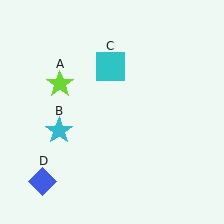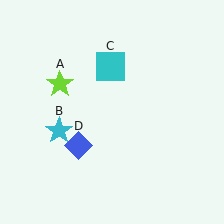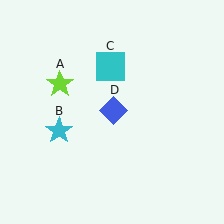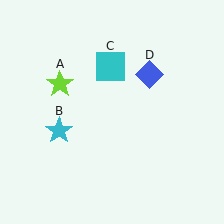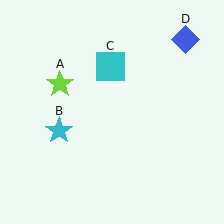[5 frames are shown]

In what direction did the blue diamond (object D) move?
The blue diamond (object D) moved up and to the right.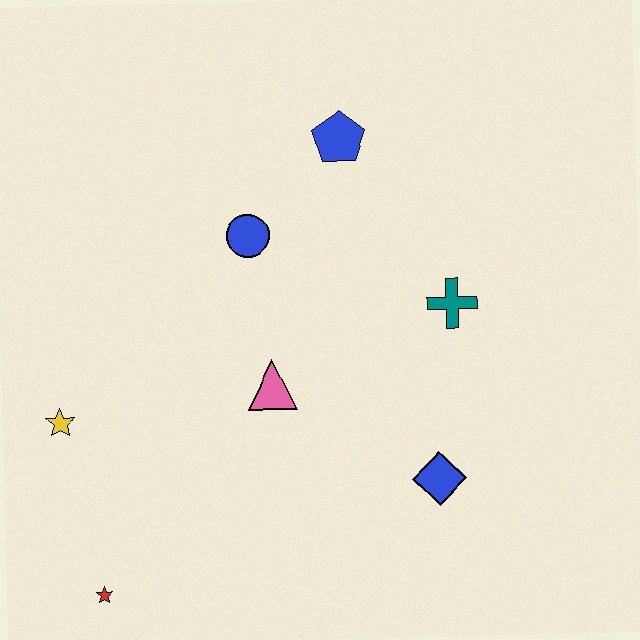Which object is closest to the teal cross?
The blue diamond is closest to the teal cross.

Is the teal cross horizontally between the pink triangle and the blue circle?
No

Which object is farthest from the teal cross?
The red star is farthest from the teal cross.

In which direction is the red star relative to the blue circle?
The red star is below the blue circle.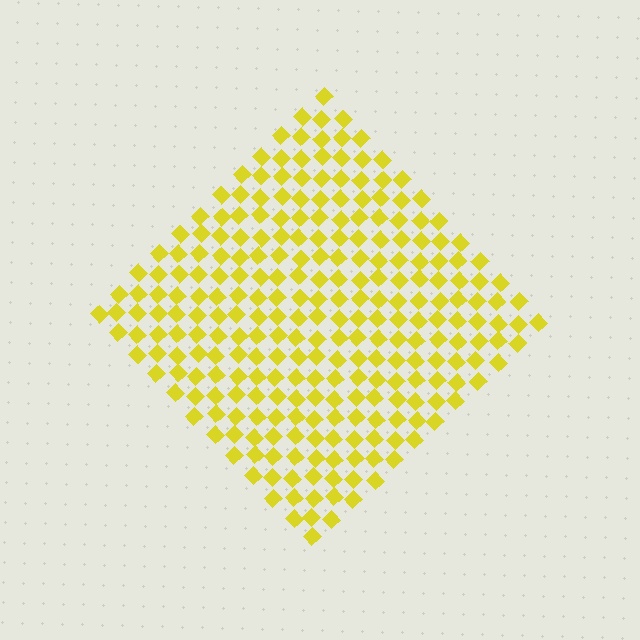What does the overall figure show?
The overall figure shows a diamond.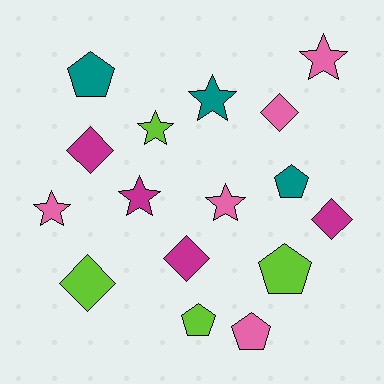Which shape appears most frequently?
Star, with 6 objects.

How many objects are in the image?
There are 16 objects.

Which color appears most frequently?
Pink, with 5 objects.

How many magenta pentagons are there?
There are no magenta pentagons.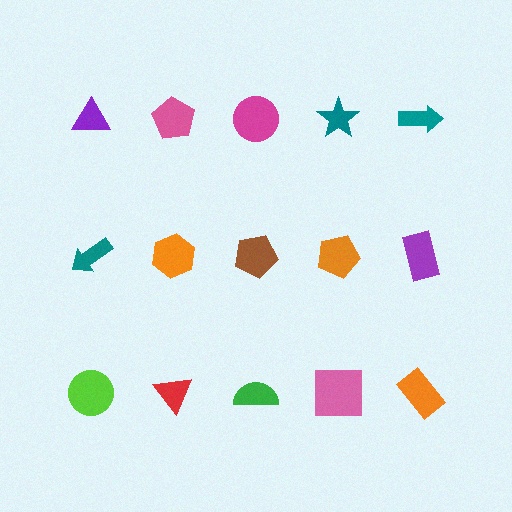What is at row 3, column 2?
A red triangle.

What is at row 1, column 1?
A purple triangle.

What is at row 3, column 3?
A green semicircle.